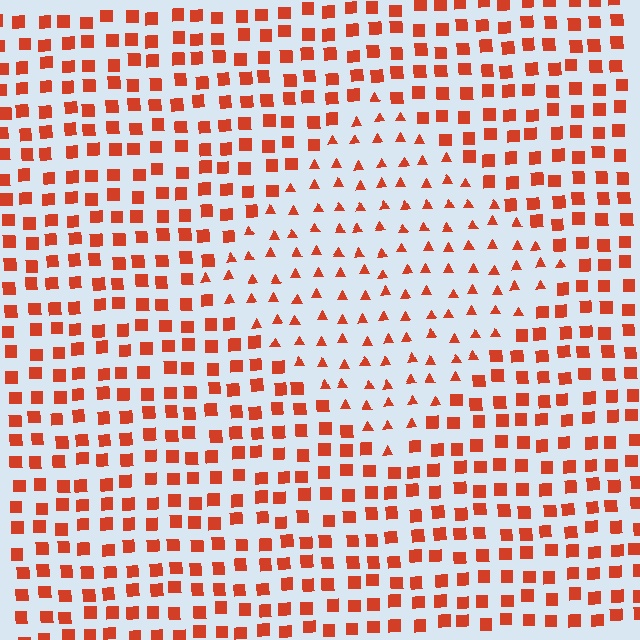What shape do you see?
I see a diamond.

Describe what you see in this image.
The image is filled with small red elements arranged in a uniform grid. A diamond-shaped region contains triangles, while the surrounding area contains squares. The boundary is defined purely by the change in element shape.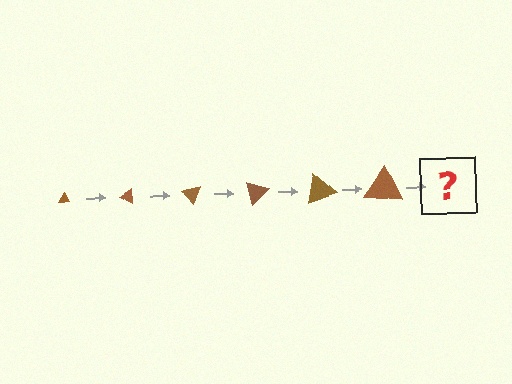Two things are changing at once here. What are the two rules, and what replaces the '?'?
The two rules are that the triangle grows larger each step and it rotates 25 degrees each step. The '?' should be a triangle, larger than the previous one and rotated 150 degrees from the start.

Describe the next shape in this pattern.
It should be a triangle, larger than the previous one and rotated 150 degrees from the start.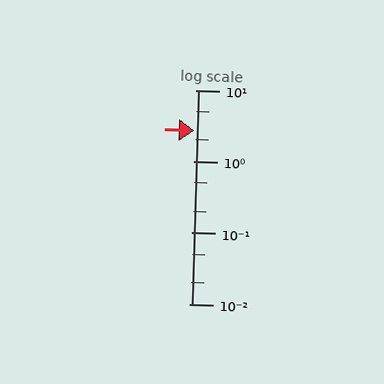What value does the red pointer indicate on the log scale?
The pointer indicates approximately 2.7.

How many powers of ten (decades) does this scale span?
The scale spans 3 decades, from 0.01 to 10.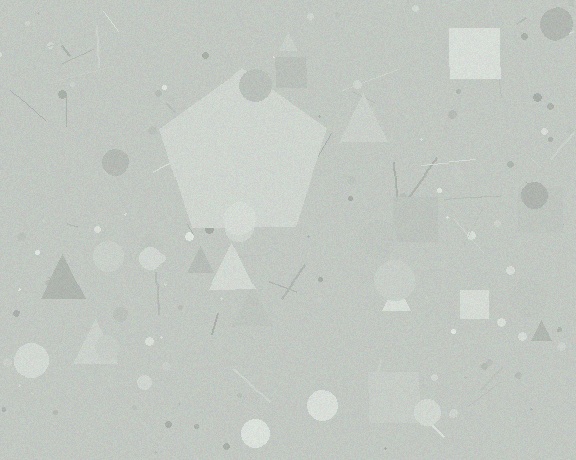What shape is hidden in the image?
A pentagon is hidden in the image.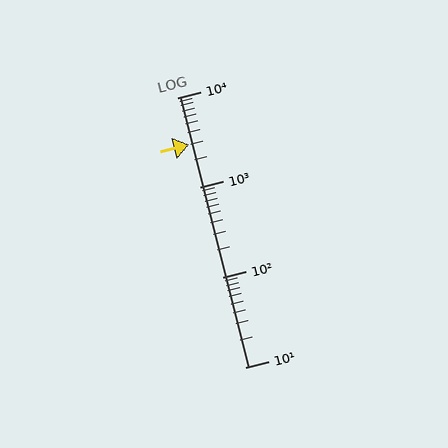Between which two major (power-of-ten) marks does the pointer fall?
The pointer is between 1000 and 10000.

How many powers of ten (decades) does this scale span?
The scale spans 3 decades, from 10 to 10000.